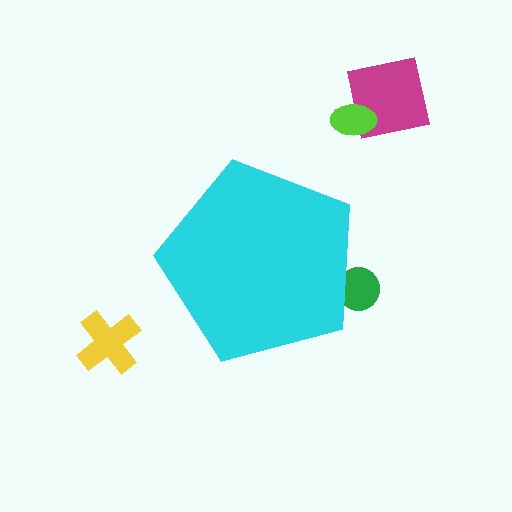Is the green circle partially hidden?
Yes, the green circle is partially hidden behind the cyan pentagon.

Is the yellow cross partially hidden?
No, the yellow cross is fully visible.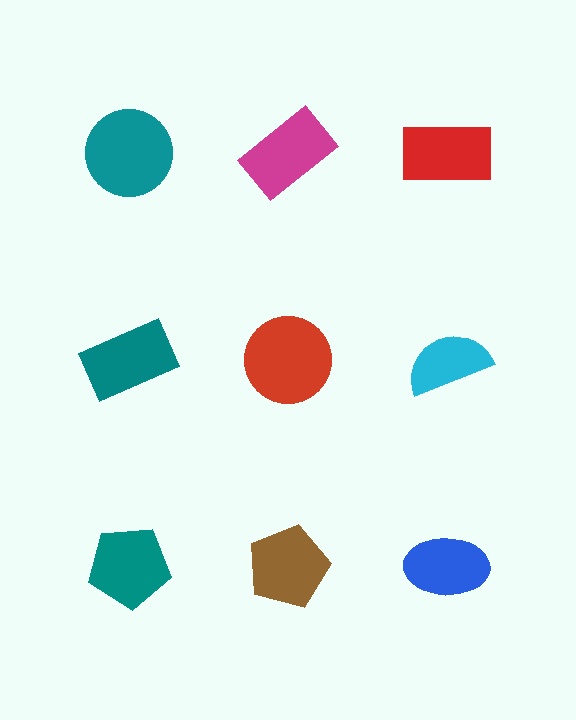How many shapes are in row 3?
3 shapes.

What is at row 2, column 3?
A cyan semicircle.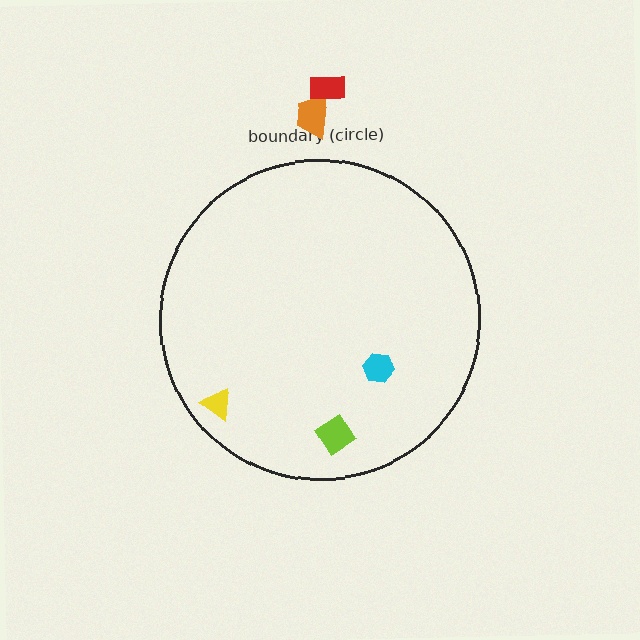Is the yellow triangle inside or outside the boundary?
Inside.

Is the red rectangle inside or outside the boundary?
Outside.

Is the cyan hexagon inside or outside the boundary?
Inside.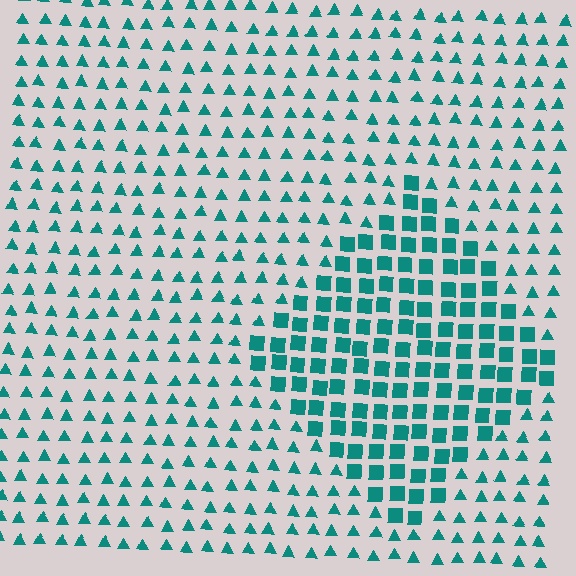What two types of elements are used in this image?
The image uses squares inside the diamond region and triangles outside it.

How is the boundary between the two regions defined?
The boundary is defined by a change in element shape: squares inside vs. triangles outside. All elements share the same color and spacing.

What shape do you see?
I see a diamond.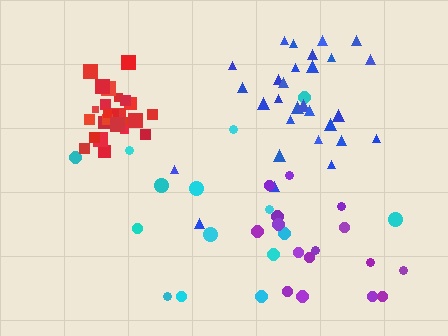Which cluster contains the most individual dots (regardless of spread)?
Blue (29).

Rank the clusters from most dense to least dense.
red, blue, purple, cyan.